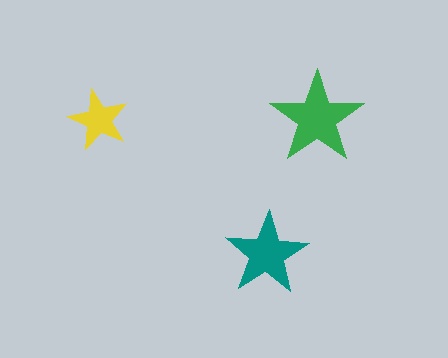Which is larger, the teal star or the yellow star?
The teal one.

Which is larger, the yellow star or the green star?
The green one.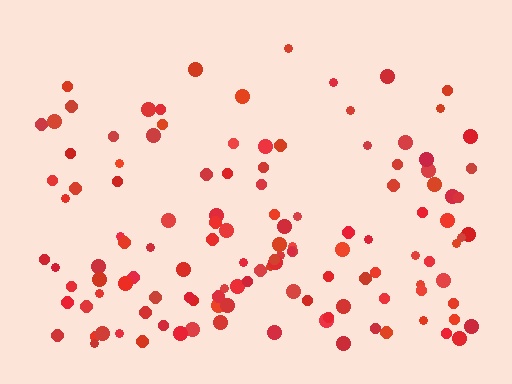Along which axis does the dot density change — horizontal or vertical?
Vertical.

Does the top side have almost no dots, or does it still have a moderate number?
Still a moderate number, just noticeably fewer than the bottom.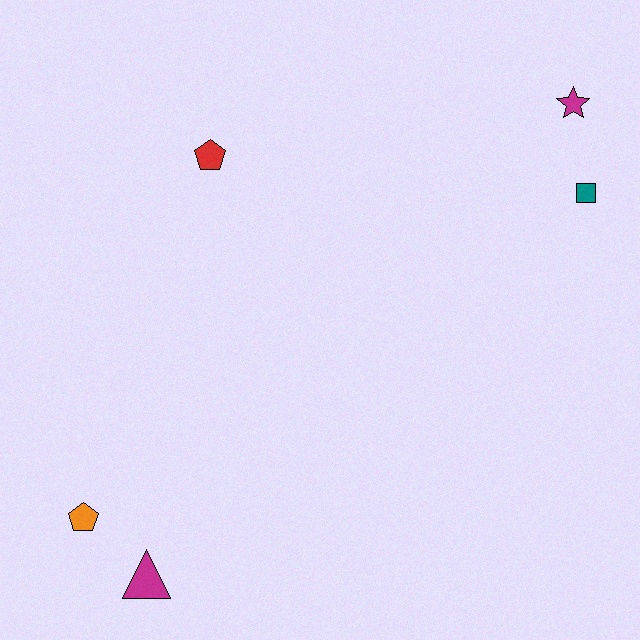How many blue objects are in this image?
There are no blue objects.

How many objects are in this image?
There are 5 objects.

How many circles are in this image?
There are no circles.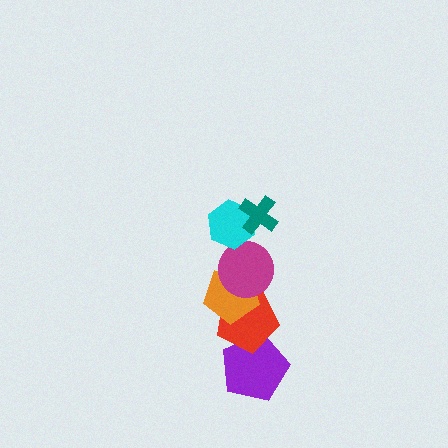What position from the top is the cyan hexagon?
The cyan hexagon is 2nd from the top.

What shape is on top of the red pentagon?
The orange pentagon is on top of the red pentagon.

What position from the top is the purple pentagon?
The purple pentagon is 6th from the top.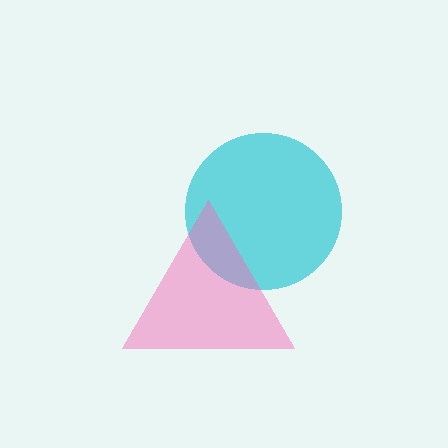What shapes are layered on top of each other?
The layered shapes are: a cyan circle, a pink triangle.